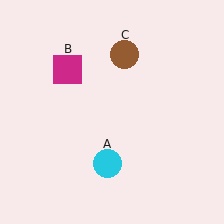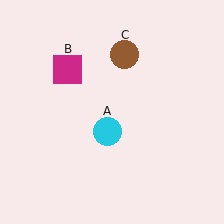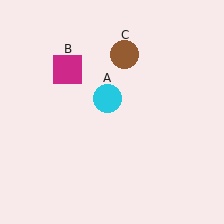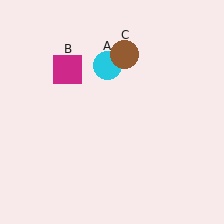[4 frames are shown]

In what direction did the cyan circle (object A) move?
The cyan circle (object A) moved up.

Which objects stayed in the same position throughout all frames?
Magenta square (object B) and brown circle (object C) remained stationary.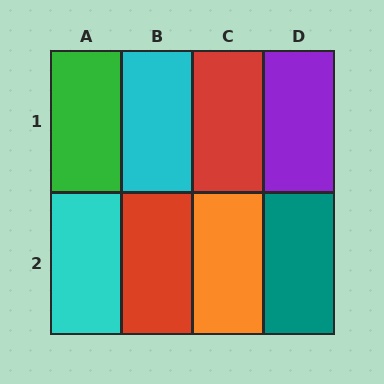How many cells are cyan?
2 cells are cyan.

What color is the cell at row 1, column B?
Cyan.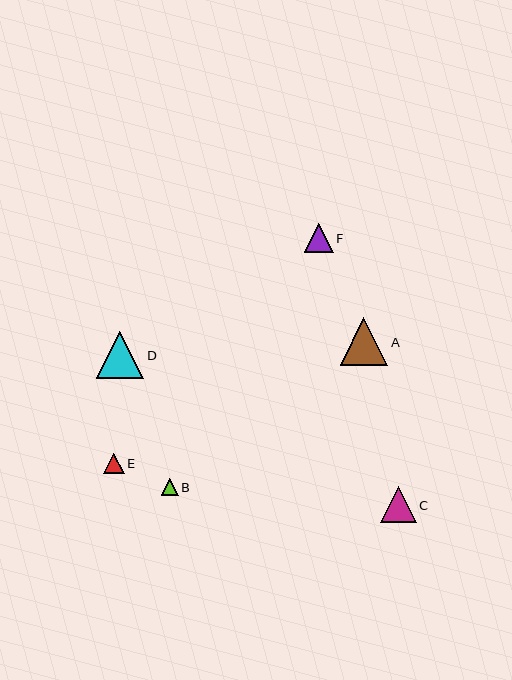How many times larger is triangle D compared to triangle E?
Triangle D is approximately 2.3 times the size of triangle E.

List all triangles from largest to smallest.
From largest to smallest: D, A, C, F, E, B.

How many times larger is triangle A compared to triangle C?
Triangle A is approximately 1.3 times the size of triangle C.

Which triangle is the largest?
Triangle D is the largest with a size of approximately 48 pixels.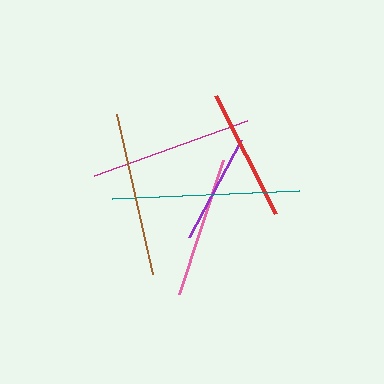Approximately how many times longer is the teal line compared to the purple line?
The teal line is approximately 1.7 times the length of the purple line.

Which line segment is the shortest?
The purple line is the shortest at approximately 110 pixels.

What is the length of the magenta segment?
The magenta segment is approximately 163 pixels long.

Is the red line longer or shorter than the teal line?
The teal line is longer than the red line.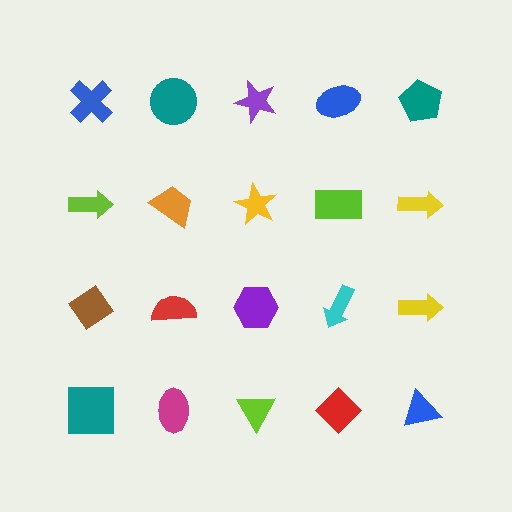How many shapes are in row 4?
5 shapes.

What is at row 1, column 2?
A teal circle.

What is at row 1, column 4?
A blue ellipse.